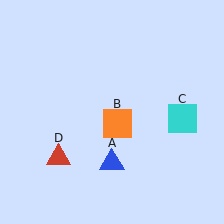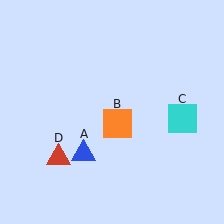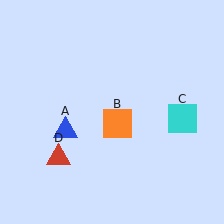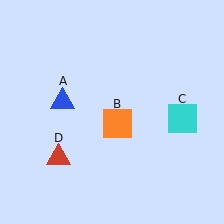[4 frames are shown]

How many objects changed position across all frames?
1 object changed position: blue triangle (object A).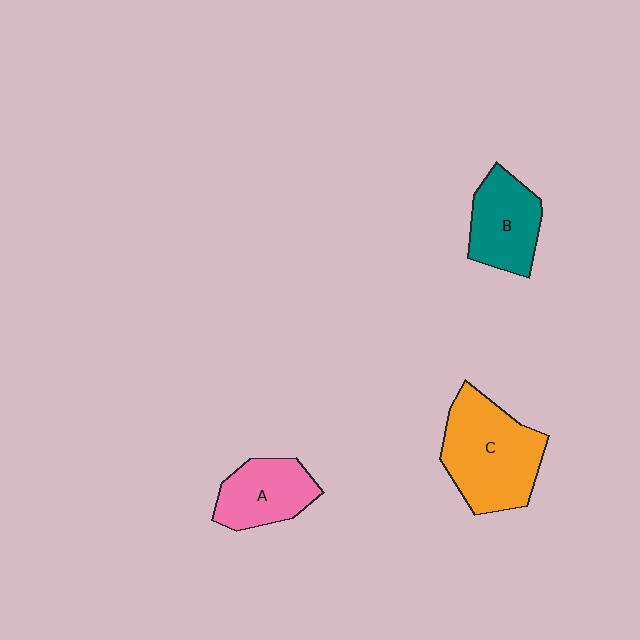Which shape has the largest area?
Shape C (orange).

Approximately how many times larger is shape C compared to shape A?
Approximately 1.6 times.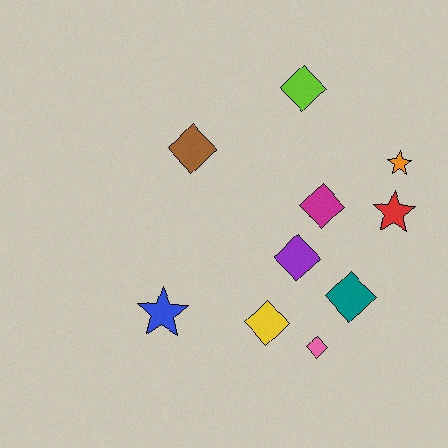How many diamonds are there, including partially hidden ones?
There are 7 diamonds.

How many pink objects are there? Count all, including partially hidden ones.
There is 1 pink object.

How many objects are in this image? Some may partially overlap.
There are 10 objects.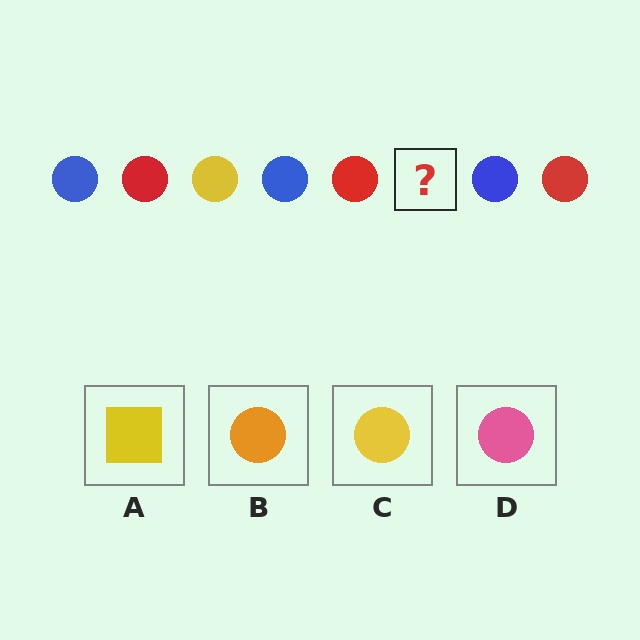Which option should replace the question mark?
Option C.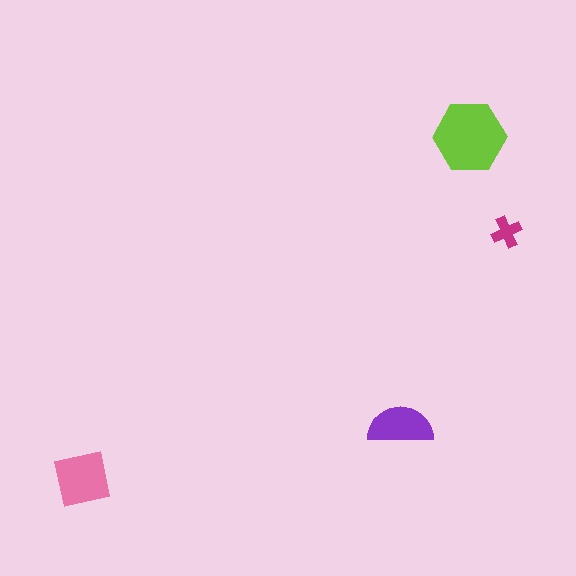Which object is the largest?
The lime hexagon.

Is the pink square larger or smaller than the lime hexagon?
Smaller.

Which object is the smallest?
The magenta cross.